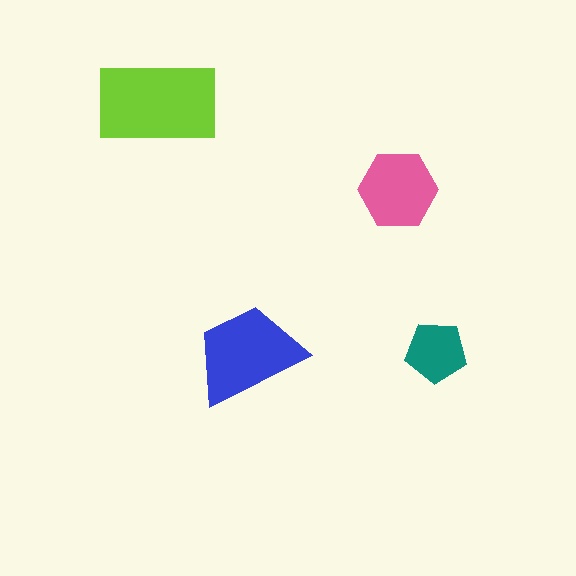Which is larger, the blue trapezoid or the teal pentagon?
The blue trapezoid.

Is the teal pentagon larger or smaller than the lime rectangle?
Smaller.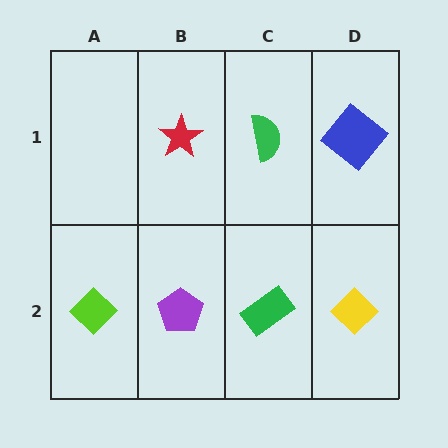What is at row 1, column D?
A blue diamond.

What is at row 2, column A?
A lime diamond.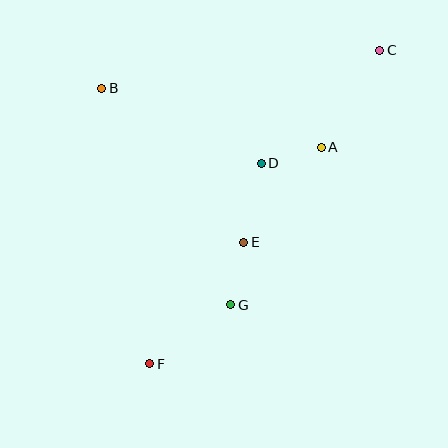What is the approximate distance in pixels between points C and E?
The distance between C and E is approximately 235 pixels.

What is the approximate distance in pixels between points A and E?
The distance between A and E is approximately 123 pixels.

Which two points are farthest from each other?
Points C and F are farthest from each other.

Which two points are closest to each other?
Points A and D are closest to each other.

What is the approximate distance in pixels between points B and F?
The distance between B and F is approximately 280 pixels.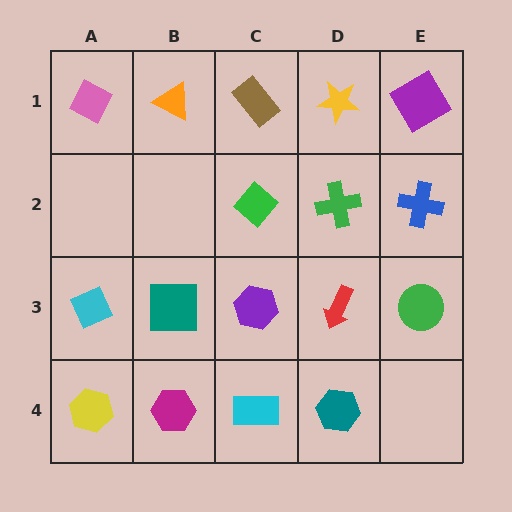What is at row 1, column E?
A purple diamond.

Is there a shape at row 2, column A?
No, that cell is empty.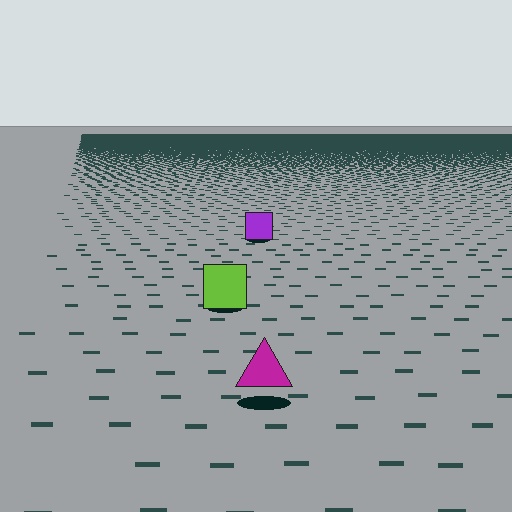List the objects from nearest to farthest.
From nearest to farthest: the magenta triangle, the lime square, the purple square.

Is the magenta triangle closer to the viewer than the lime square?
Yes. The magenta triangle is closer — you can tell from the texture gradient: the ground texture is coarser near it.